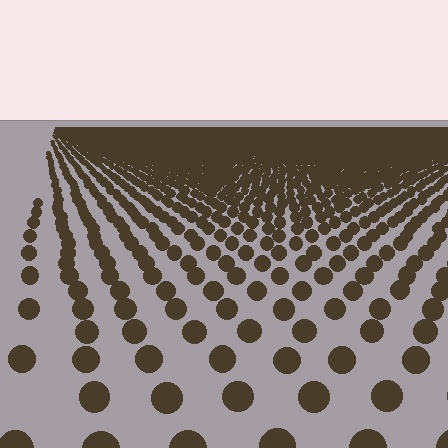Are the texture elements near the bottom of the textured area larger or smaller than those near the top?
Larger. Near the bottom, elements are closer to the viewer and appear at a bigger on-screen size.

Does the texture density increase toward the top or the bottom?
Density increases toward the top.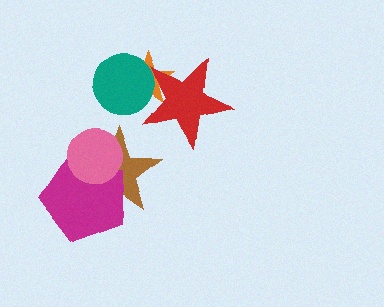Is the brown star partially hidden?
Yes, it is partially covered by another shape.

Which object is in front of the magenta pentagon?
The pink circle is in front of the magenta pentagon.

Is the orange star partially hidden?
Yes, it is partially covered by another shape.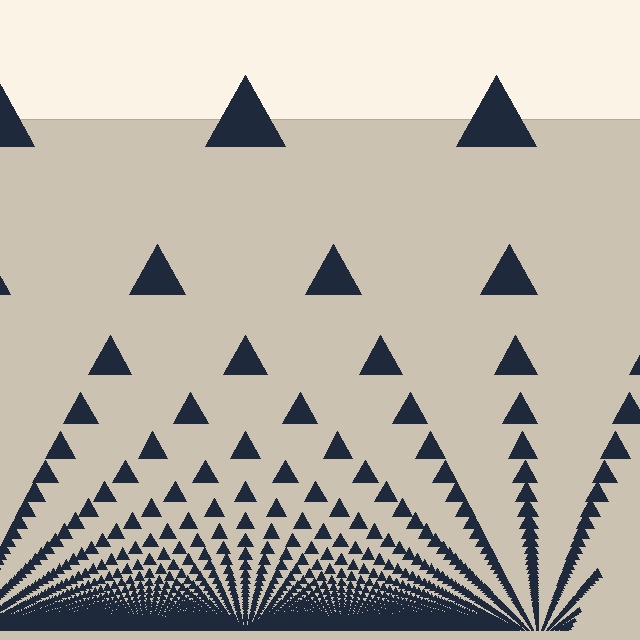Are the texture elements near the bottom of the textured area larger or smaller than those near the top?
Smaller. The gradient is inverted — elements near the bottom are smaller and denser.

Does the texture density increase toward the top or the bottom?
Density increases toward the bottom.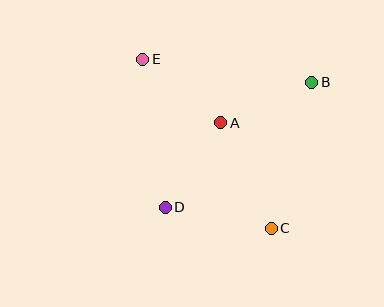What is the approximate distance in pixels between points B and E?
The distance between B and E is approximately 170 pixels.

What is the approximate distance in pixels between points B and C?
The distance between B and C is approximately 152 pixels.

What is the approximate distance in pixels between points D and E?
The distance between D and E is approximately 150 pixels.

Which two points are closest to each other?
Points A and B are closest to each other.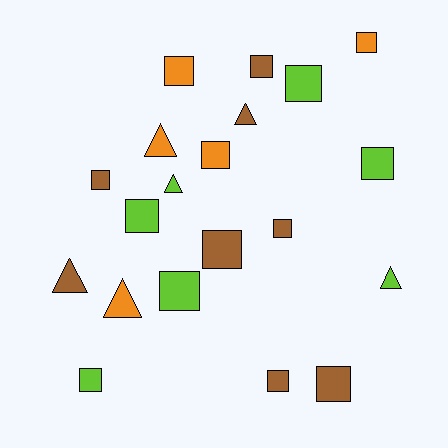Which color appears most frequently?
Brown, with 8 objects.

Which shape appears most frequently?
Square, with 14 objects.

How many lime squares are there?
There are 5 lime squares.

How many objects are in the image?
There are 20 objects.